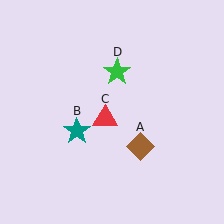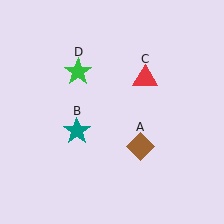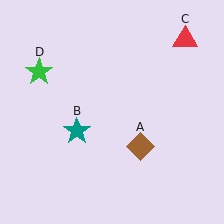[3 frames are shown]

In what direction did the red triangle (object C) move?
The red triangle (object C) moved up and to the right.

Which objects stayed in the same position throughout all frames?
Brown diamond (object A) and teal star (object B) remained stationary.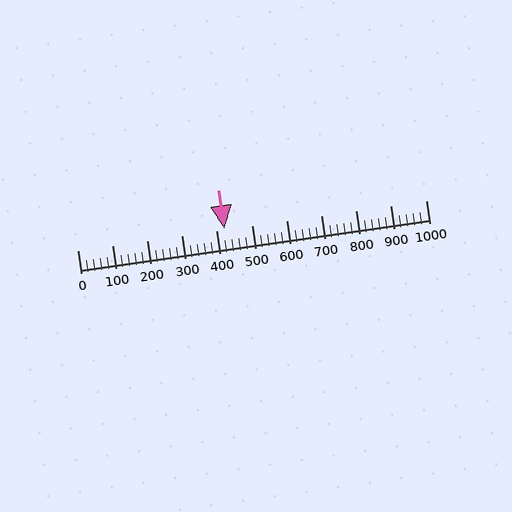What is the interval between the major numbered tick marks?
The major tick marks are spaced 100 units apart.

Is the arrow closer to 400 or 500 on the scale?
The arrow is closer to 400.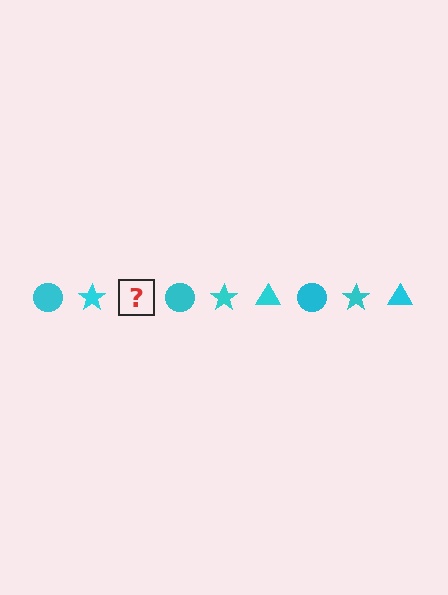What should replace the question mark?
The question mark should be replaced with a cyan triangle.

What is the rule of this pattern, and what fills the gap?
The rule is that the pattern cycles through circle, star, triangle shapes in cyan. The gap should be filled with a cyan triangle.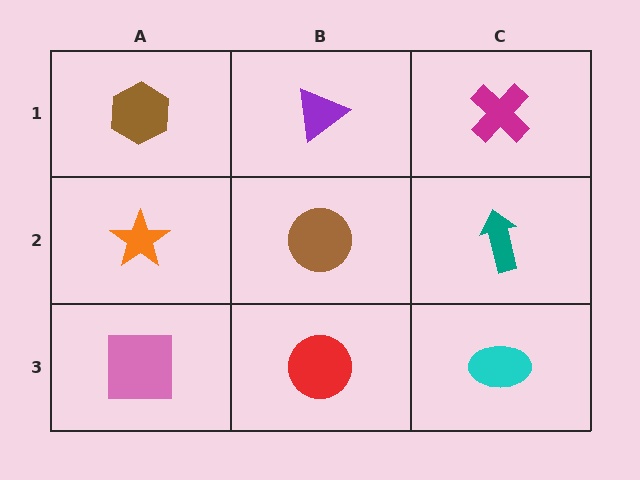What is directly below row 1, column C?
A teal arrow.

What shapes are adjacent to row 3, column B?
A brown circle (row 2, column B), a pink square (row 3, column A), a cyan ellipse (row 3, column C).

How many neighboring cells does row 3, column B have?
3.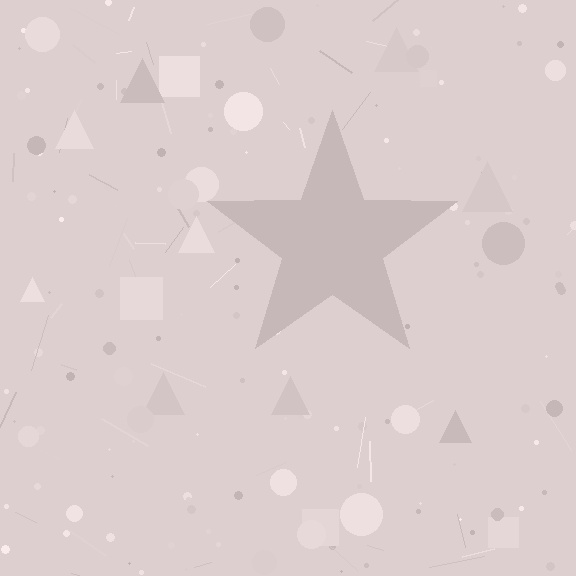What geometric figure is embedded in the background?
A star is embedded in the background.